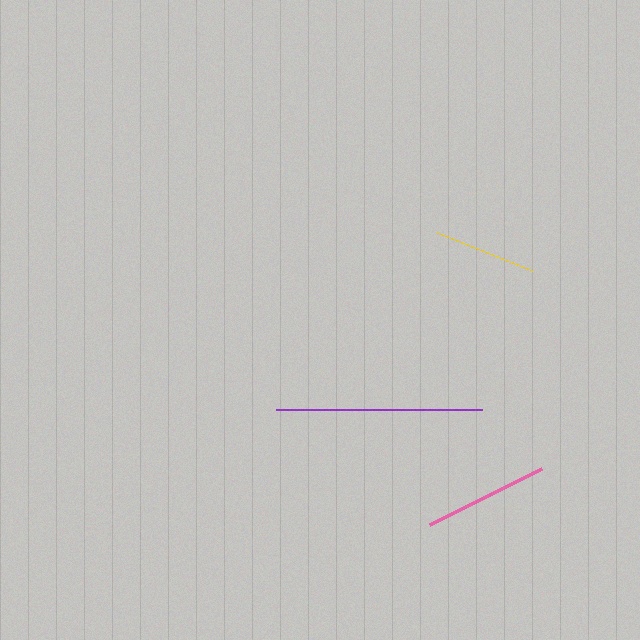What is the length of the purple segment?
The purple segment is approximately 206 pixels long.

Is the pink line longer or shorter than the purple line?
The purple line is longer than the pink line.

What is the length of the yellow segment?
The yellow segment is approximately 102 pixels long.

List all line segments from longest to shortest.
From longest to shortest: purple, pink, yellow.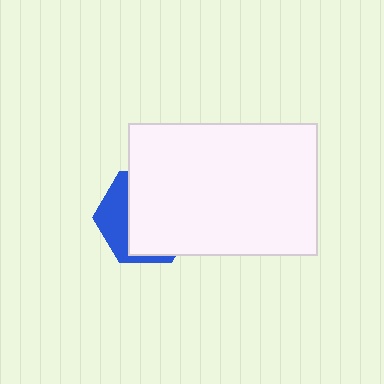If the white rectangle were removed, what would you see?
You would see the complete blue hexagon.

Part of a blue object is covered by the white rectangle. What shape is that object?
It is a hexagon.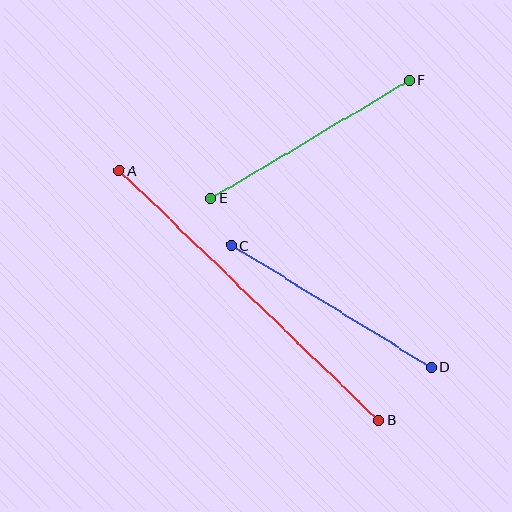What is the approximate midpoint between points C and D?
The midpoint is at approximately (331, 306) pixels.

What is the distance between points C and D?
The distance is approximately 234 pixels.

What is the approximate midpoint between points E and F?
The midpoint is at approximately (310, 139) pixels.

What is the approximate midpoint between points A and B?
The midpoint is at approximately (249, 295) pixels.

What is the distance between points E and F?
The distance is approximately 231 pixels.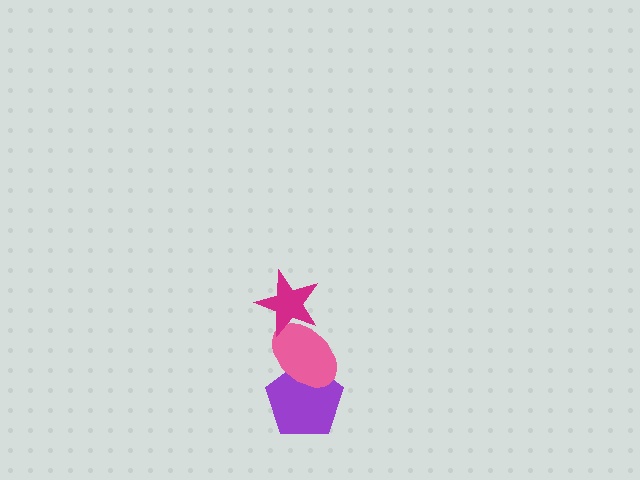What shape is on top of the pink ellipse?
The magenta star is on top of the pink ellipse.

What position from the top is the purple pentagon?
The purple pentagon is 3rd from the top.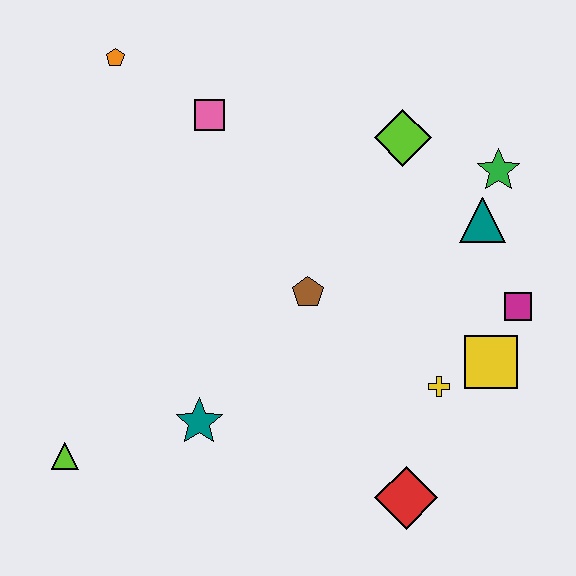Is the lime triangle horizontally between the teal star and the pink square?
No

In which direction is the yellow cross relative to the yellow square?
The yellow cross is to the left of the yellow square.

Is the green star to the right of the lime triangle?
Yes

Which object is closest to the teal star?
The lime triangle is closest to the teal star.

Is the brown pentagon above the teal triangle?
No